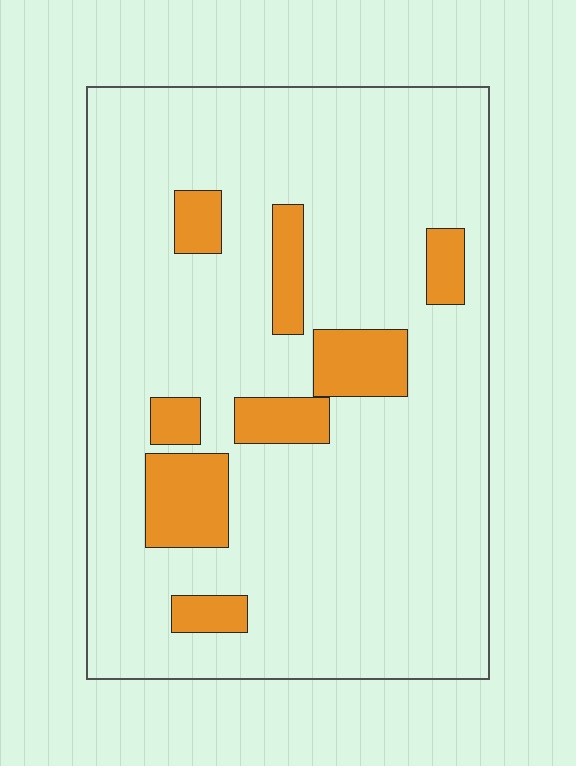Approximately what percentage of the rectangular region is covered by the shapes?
Approximately 15%.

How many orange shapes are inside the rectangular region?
8.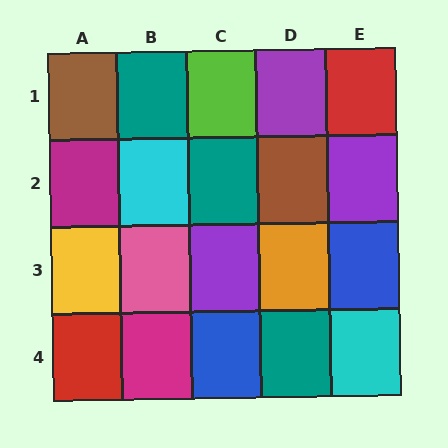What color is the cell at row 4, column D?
Teal.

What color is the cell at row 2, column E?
Purple.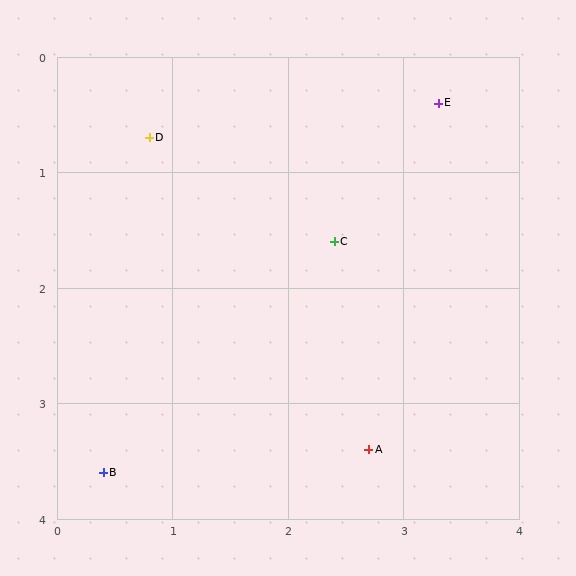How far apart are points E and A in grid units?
Points E and A are about 3.1 grid units apart.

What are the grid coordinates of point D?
Point D is at approximately (0.8, 0.7).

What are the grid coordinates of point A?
Point A is at approximately (2.7, 3.4).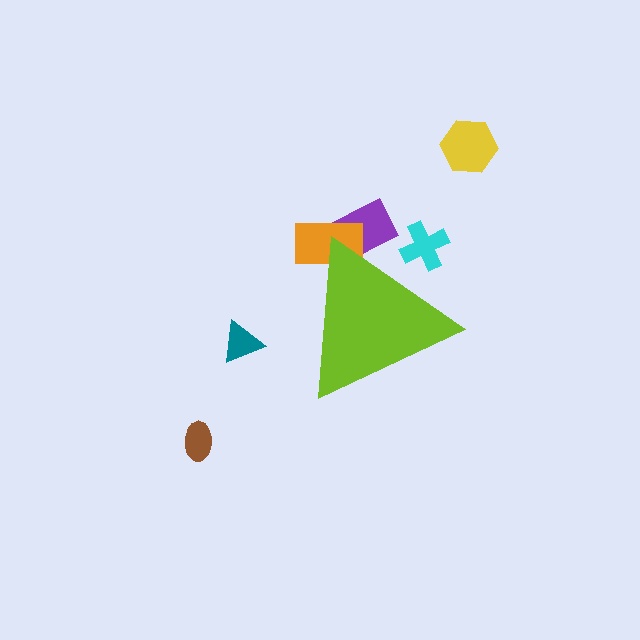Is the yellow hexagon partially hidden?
No, the yellow hexagon is fully visible.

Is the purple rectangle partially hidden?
Yes, the purple rectangle is partially hidden behind the lime triangle.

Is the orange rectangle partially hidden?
Yes, the orange rectangle is partially hidden behind the lime triangle.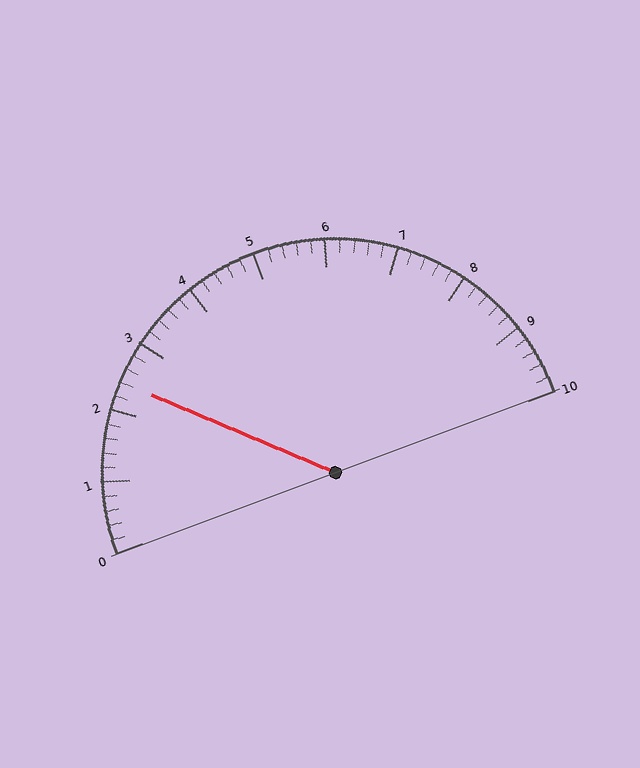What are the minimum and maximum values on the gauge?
The gauge ranges from 0 to 10.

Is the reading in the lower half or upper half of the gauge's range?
The reading is in the lower half of the range (0 to 10).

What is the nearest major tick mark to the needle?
The nearest major tick mark is 2.